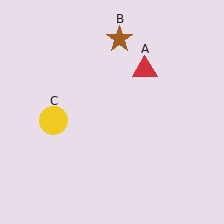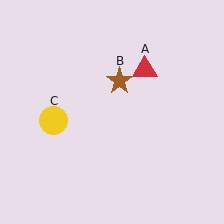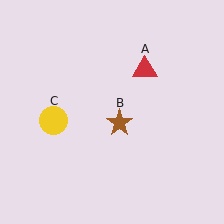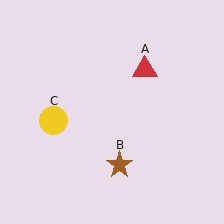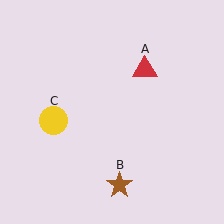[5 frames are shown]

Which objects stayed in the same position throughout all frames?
Red triangle (object A) and yellow circle (object C) remained stationary.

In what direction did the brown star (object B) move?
The brown star (object B) moved down.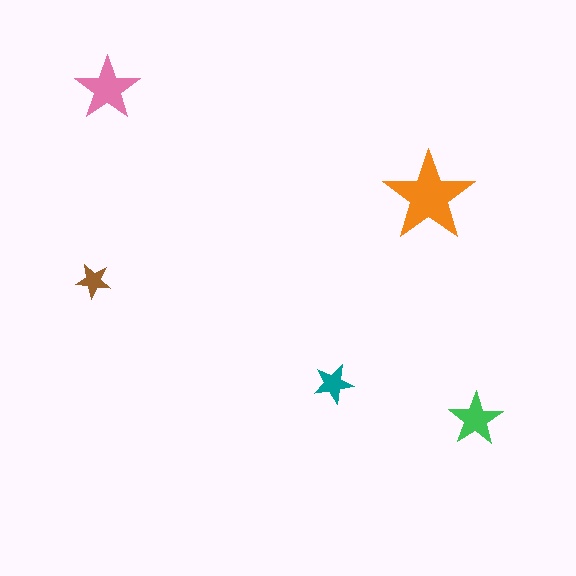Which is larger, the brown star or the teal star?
The teal one.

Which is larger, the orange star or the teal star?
The orange one.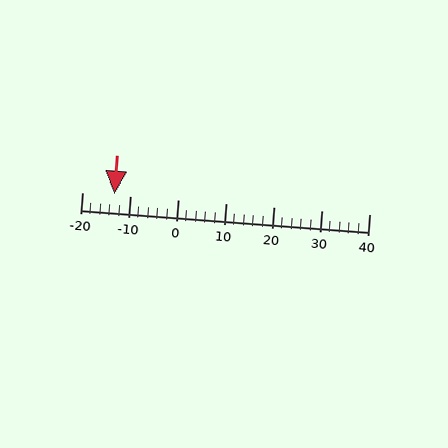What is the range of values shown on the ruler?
The ruler shows values from -20 to 40.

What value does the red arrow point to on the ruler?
The red arrow points to approximately -13.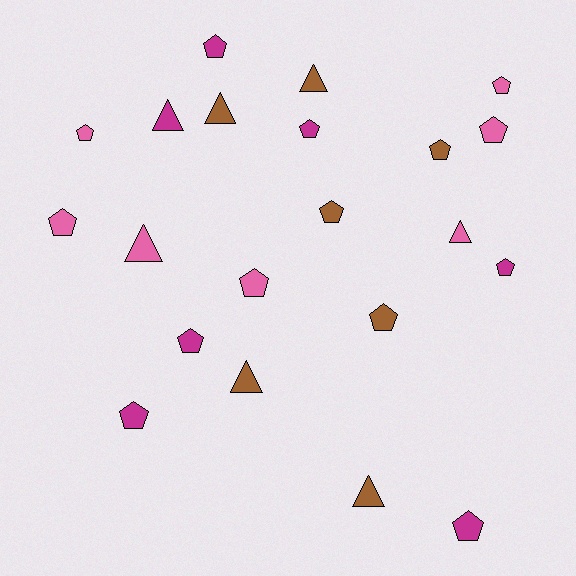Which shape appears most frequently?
Pentagon, with 14 objects.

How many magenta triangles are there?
There is 1 magenta triangle.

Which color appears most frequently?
Pink, with 7 objects.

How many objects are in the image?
There are 21 objects.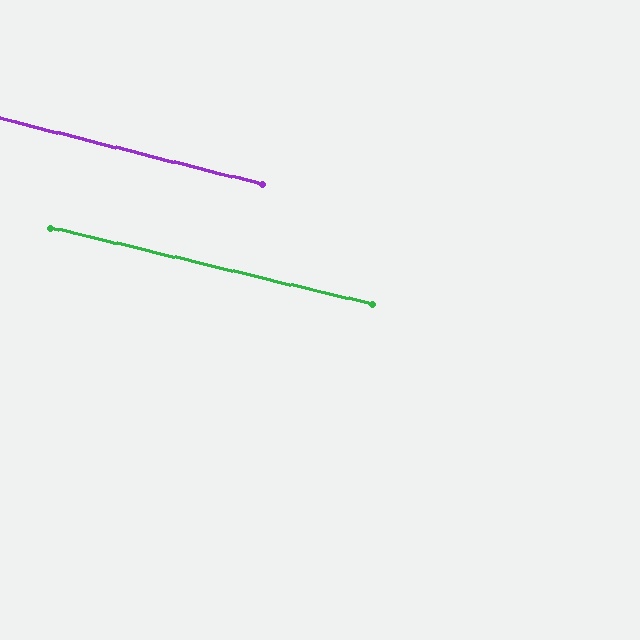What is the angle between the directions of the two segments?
Approximately 1 degree.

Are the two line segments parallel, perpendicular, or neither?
Parallel — their directions differ by only 0.8°.